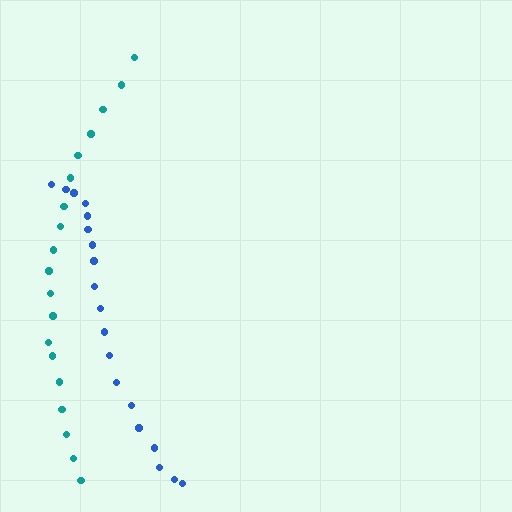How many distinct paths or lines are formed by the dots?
There are 2 distinct paths.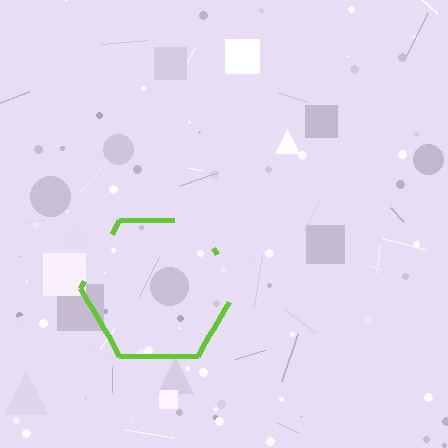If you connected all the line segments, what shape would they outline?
They would outline a hexagon.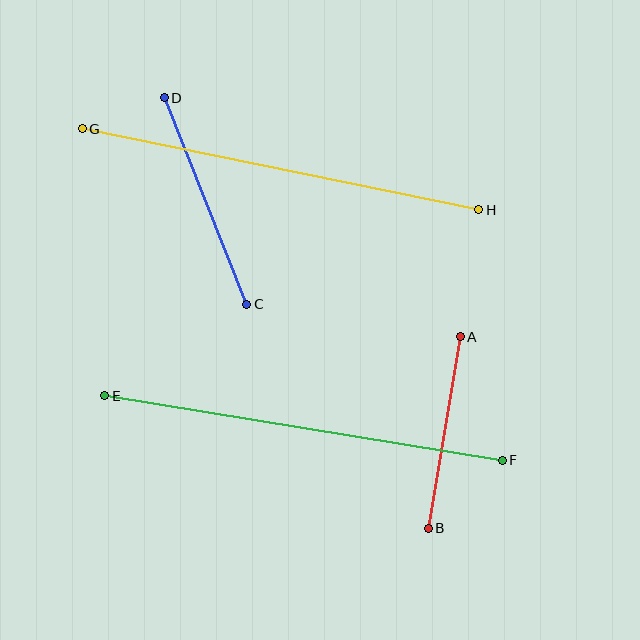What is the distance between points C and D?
The distance is approximately 222 pixels.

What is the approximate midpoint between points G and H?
The midpoint is at approximately (281, 169) pixels.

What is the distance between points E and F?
The distance is approximately 403 pixels.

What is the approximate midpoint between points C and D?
The midpoint is at approximately (205, 201) pixels.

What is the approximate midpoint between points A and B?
The midpoint is at approximately (444, 433) pixels.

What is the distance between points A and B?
The distance is approximately 194 pixels.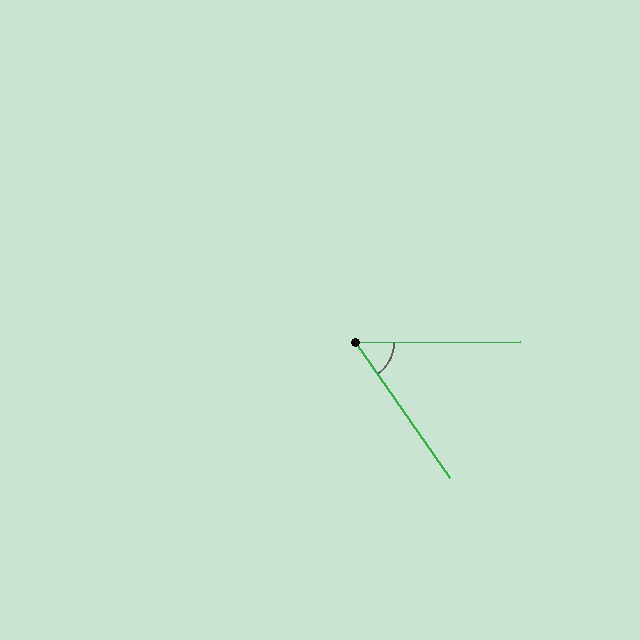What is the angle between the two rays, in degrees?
Approximately 55 degrees.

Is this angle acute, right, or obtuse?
It is acute.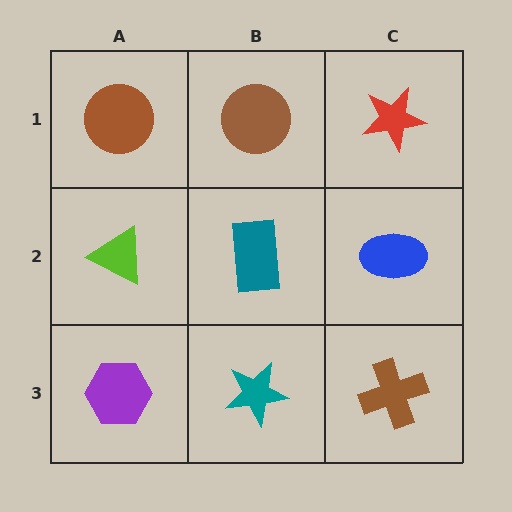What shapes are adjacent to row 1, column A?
A lime triangle (row 2, column A), a brown circle (row 1, column B).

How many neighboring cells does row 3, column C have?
2.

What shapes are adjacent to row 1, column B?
A teal rectangle (row 2, column B), a brown circle (row 1, column A), a red star (row 1, column C).